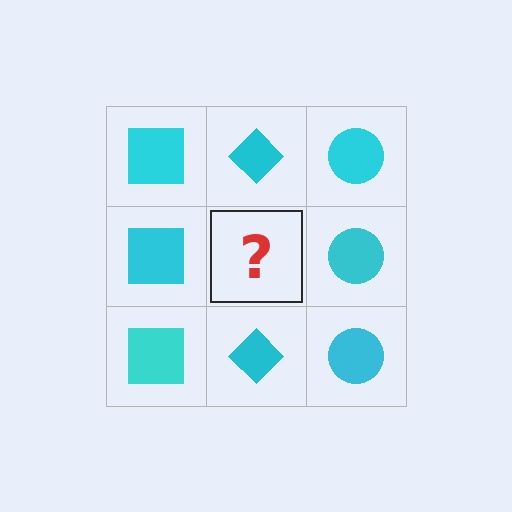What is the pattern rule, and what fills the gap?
The rule is that each column has a consistent shape. The gap should be filled with a cyan diamond.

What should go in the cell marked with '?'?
The missing cell should contain a cyan diamond.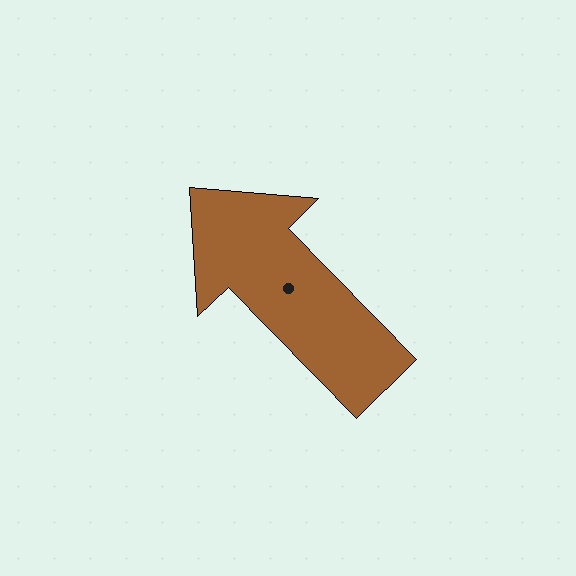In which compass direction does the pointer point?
Northwest.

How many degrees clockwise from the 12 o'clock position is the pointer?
Approximately 316 degrees.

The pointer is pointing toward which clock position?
Roughly 11 o'clock.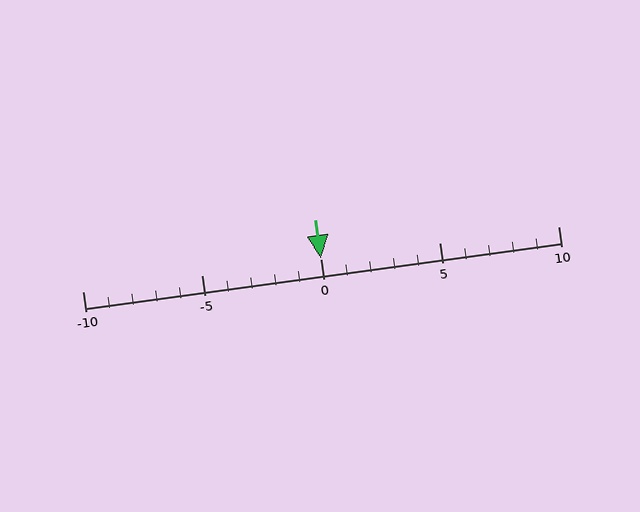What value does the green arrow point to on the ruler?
The green arrow points to approximately 0.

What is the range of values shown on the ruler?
The ruler shows values from -10 to 10.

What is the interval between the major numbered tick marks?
The major tick marks are spaced 5 units apart.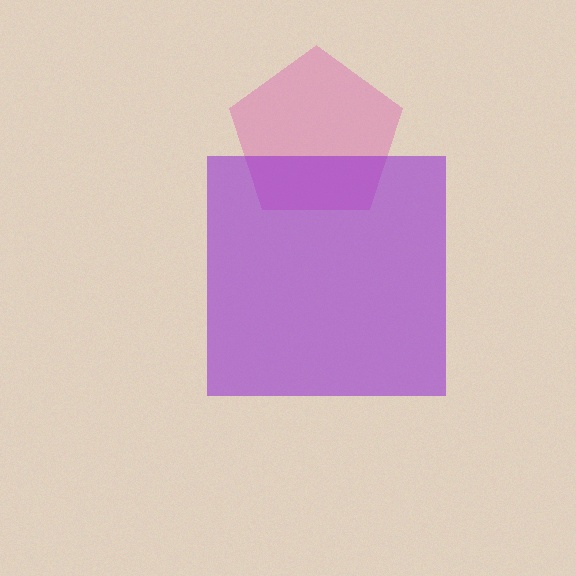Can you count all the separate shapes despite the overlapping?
Yes, there are 2 separate shapes.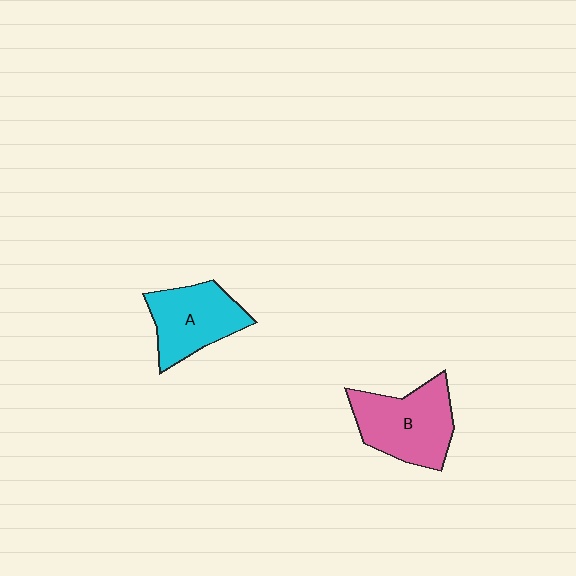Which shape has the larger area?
Shape B (pink).